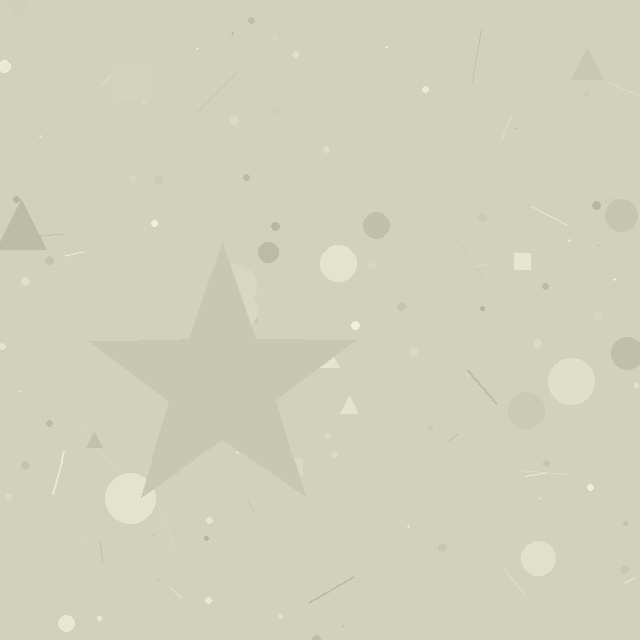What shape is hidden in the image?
A star is hidden in the image.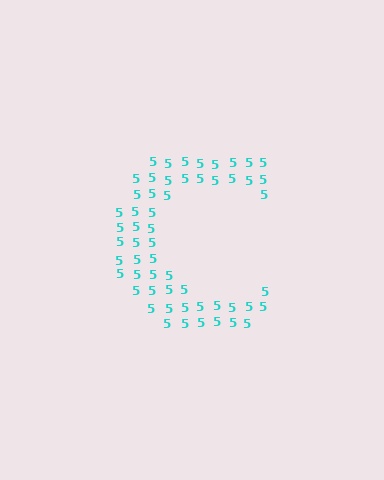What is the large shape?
The large shape is the letter C.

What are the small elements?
The small elements are digit 5's.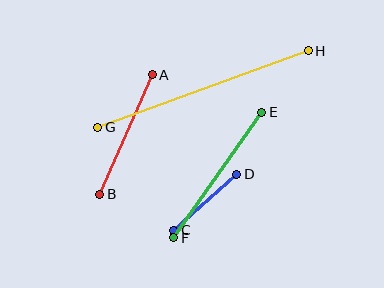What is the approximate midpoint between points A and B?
The midpoint is at approximately (126, 134) pixels.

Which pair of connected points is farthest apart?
Points G and H are farthest apart.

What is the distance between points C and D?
The distance is approximately 84 pixels.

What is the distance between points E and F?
The distance is approximately 154 pixels.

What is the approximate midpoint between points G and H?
The midpoint is at approximately (203, 89) pixels.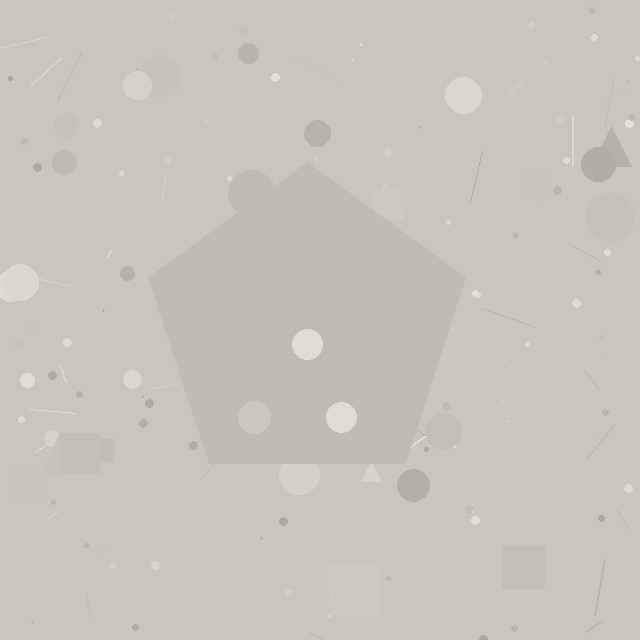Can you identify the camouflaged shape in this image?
The camouflaged shape is a pentagon.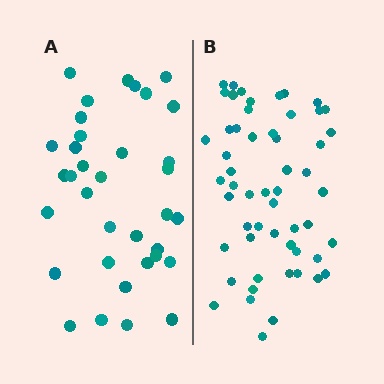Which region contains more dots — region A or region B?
Region B (the right region) has more dots.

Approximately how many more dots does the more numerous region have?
Region B has approximately 20 more dots than region A.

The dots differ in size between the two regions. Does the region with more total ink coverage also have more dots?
No. Region A has more total ink coverage because its dots are larger, but region B actually contains more individual dots. Total area can be misleading — the number of items is what matters here.